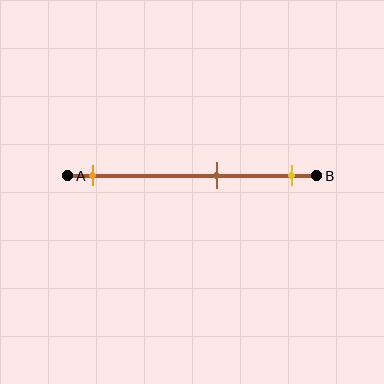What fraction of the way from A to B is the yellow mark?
The yellow mark is approximately 90% (0.9) of the way from A to B.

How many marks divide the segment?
There are 3 marks dividing the segment.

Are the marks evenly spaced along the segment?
No, the marks are not evenly spaced.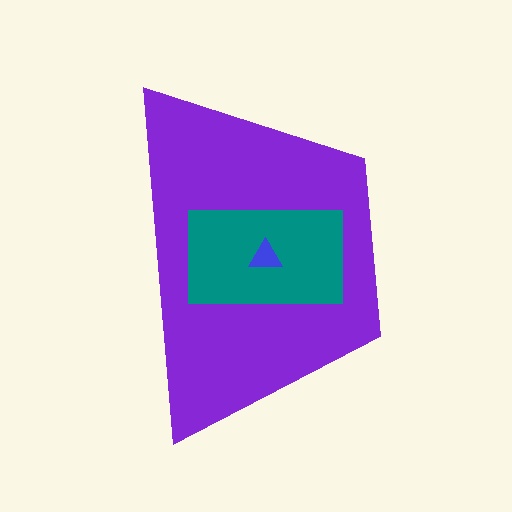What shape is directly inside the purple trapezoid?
The teal rectangle.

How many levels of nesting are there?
3.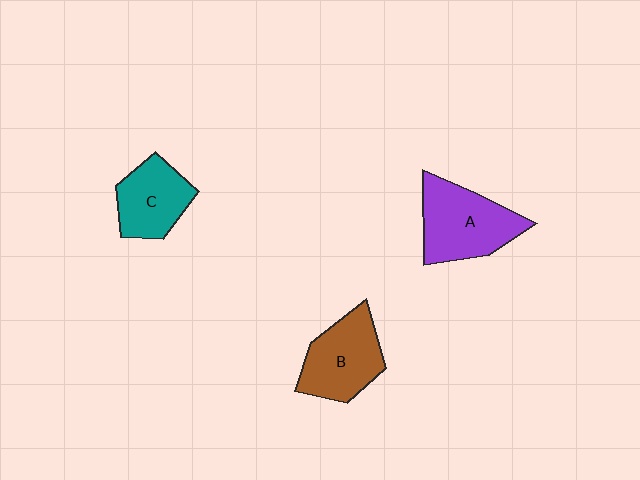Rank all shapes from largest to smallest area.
From largest to smallest: A (purple), B (brown), C (teal).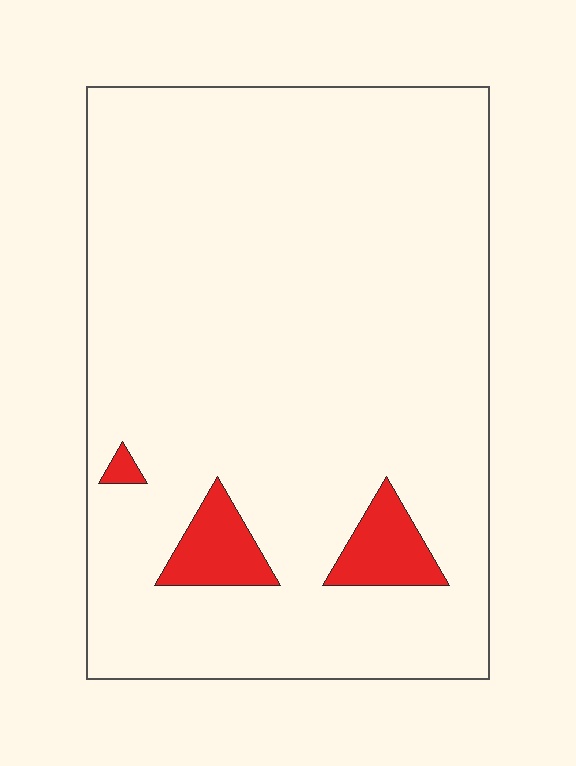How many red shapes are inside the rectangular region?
3.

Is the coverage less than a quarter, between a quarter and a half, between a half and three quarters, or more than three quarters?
Less than a quarter.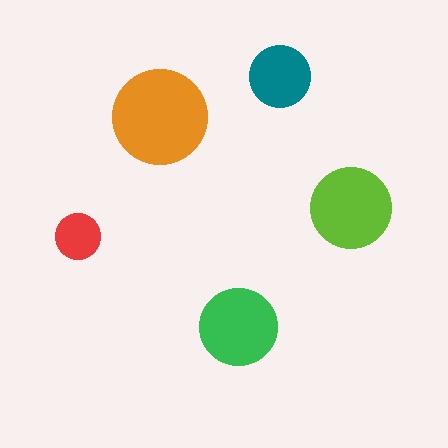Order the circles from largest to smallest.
the orange one, the lime one, the green one, the teal one, the red one.